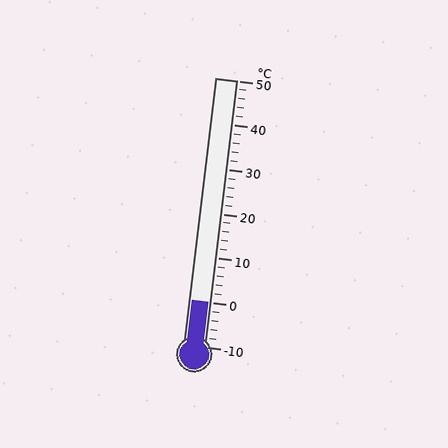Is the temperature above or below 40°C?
The temperature is below 40°C.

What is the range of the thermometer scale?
The thermometer scale ranges from -10°C to 50°C.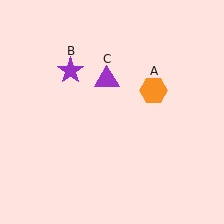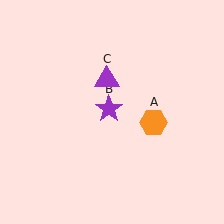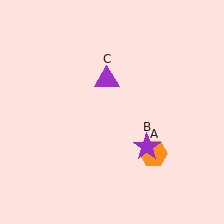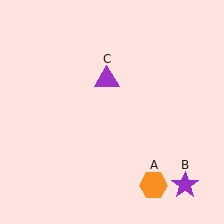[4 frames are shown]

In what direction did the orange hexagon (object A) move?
The orange hexagon (object A) moved down.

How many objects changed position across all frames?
2 objects changed position: orange hexagon (object A), purple star (object B).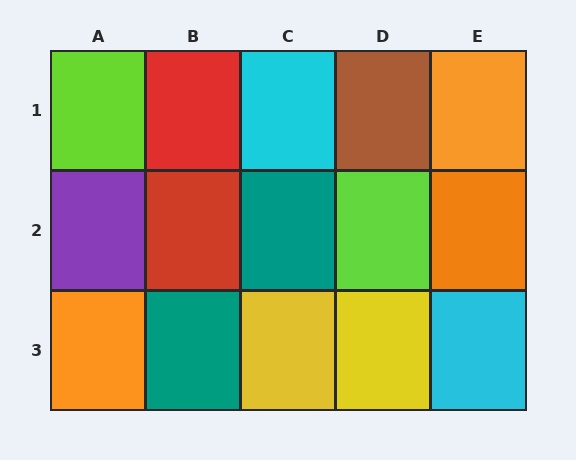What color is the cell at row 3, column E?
Cyan.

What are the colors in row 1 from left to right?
Lime, red, cyan, brown, orange.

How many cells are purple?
1 cell is purple.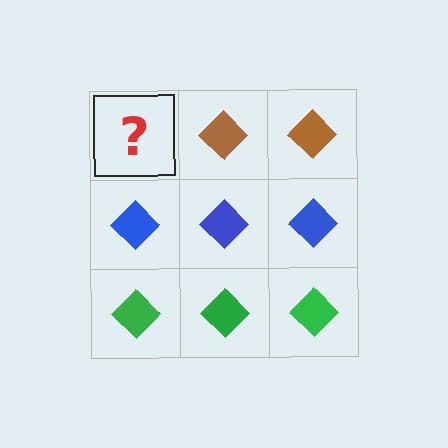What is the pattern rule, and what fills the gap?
The rule is that each row has a consistent color. The gap should be filled with a brown diamond.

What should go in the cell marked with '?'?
The missing cell should contain a brown diamond.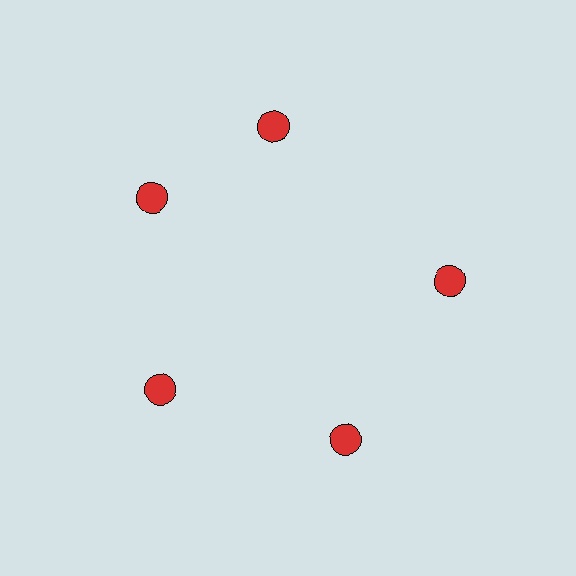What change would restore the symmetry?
The symmetry would be restored by rotating it back into even spacing with its neighbors so that all 5 circles sit at equal angles and equal distance from the center.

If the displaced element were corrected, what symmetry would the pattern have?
It would have 5-fold rotational symmetry — the pattern would map onto itself every 72 degrees.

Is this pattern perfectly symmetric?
No. The 5 red circles are arranged in a ring, but one element near the 1 o'clock position is rotated out of alignment along the ring, breaking the 5-fold rotational symmetry.